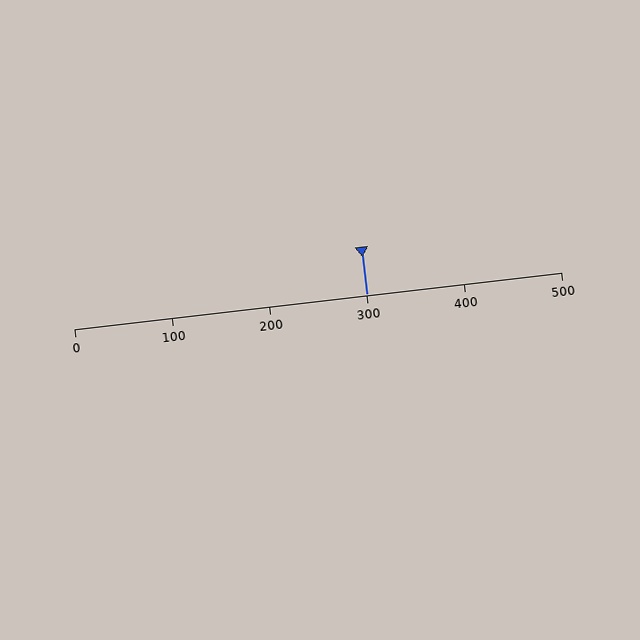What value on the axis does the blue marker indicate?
The marker indicates approximately 300.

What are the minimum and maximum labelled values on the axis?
The axis runs from 0 to 500.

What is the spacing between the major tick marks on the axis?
The major ticks are spaced 100 apart.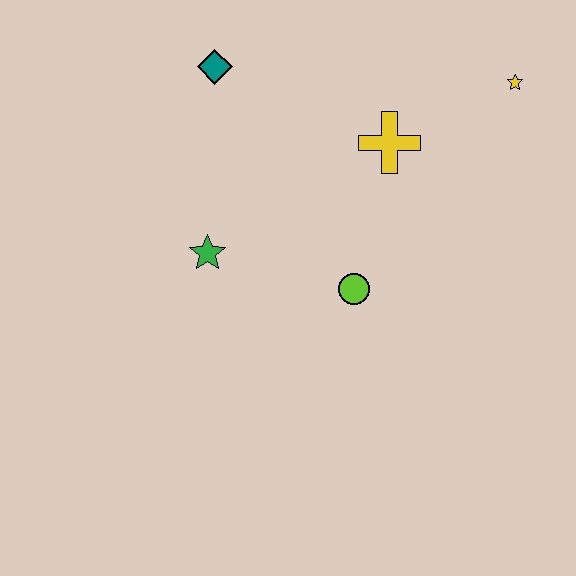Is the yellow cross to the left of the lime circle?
No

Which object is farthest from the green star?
The yellow star is farthest from the green star.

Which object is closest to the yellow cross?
The yellow star is closest to the yellow cross.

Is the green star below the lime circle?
No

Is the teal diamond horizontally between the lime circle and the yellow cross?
No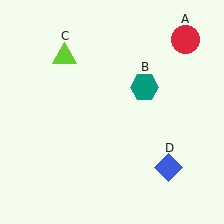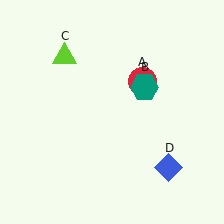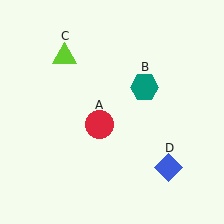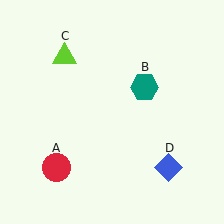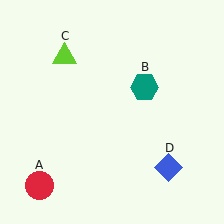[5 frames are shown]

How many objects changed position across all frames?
1 object changed position: red circle (object A).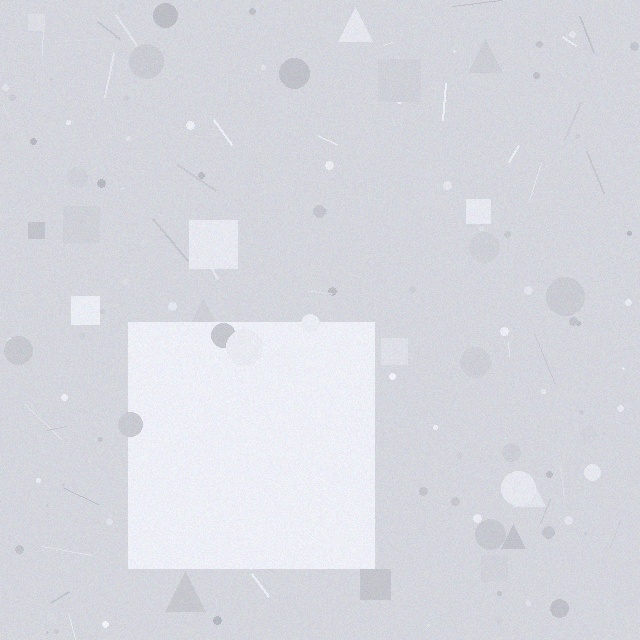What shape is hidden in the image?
A square is hidden in the image.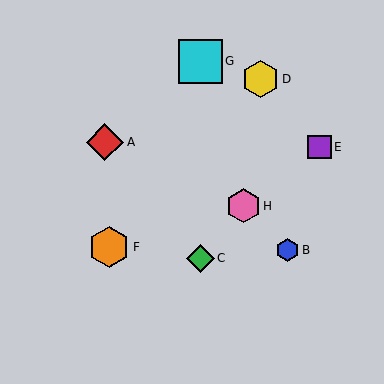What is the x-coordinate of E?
Object E is at x≈319.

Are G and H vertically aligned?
No, G is at x≈200 and H is at x≈243.